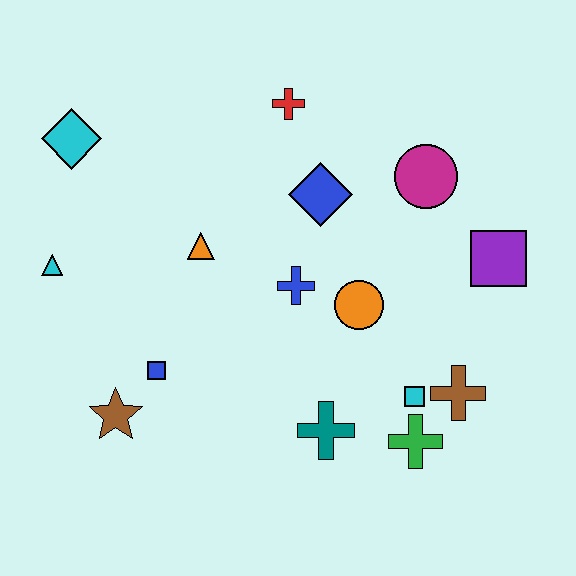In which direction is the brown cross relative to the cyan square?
The brown cross is to the right of the cyan square.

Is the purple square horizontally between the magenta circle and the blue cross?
No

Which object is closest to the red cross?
The blue diamond is closest to the red cross.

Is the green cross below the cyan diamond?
Yes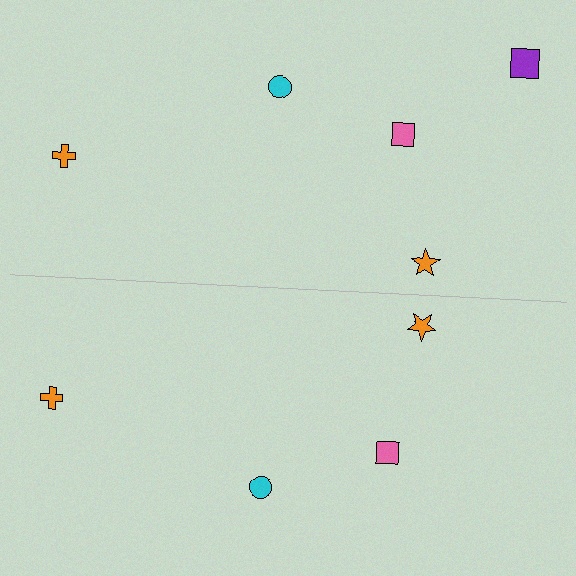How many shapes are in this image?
There are 9 shapes in this image.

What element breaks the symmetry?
A purple square is missing from the bottom side.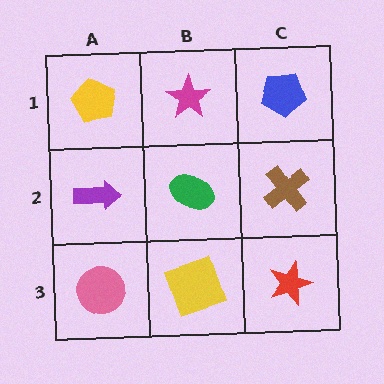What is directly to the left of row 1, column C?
A magenta star.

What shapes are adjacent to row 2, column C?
A blue pentagon (row 1, column C), a red star (row 3, column C), a green ellipse (row 2, column B).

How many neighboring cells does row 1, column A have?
2.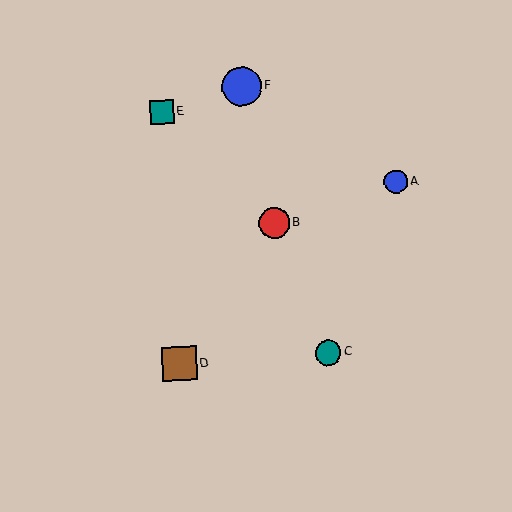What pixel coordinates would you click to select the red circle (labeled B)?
Click at (274, 223) to select the red circle B.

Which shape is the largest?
The blue circle (labeled F) is the largest.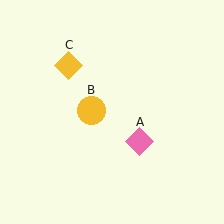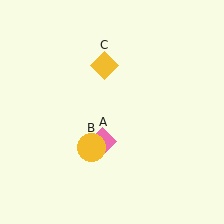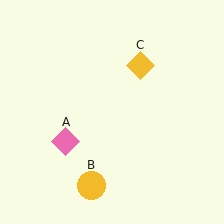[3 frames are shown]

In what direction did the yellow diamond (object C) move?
The yellow diamond (object C) moved right.